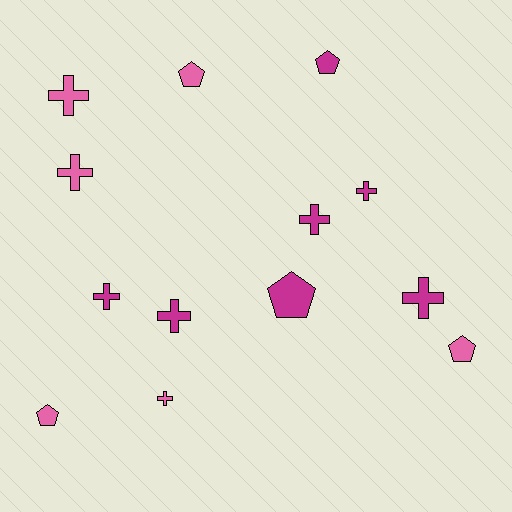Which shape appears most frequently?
Cross, with 8 objects.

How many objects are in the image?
There are 13 objects.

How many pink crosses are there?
There are 3 pink crosses.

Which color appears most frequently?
Magenta, with 7 objects.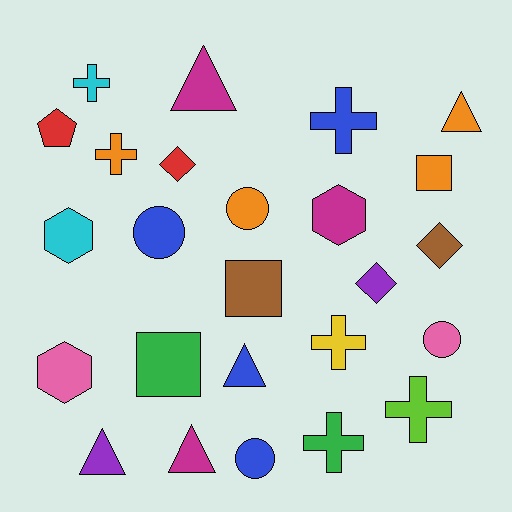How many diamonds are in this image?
There are 3 diamonds.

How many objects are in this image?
There are 25 objects.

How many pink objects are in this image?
There are 2 pink objects.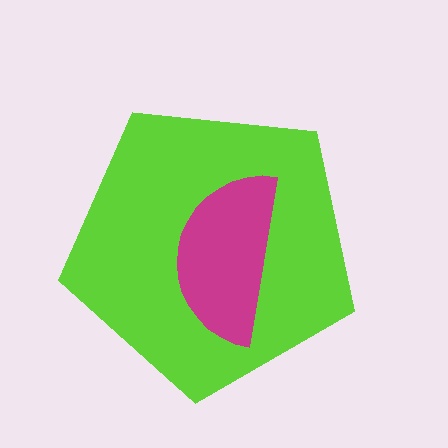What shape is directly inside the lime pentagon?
The magenta semicircle.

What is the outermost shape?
The lime pentagon.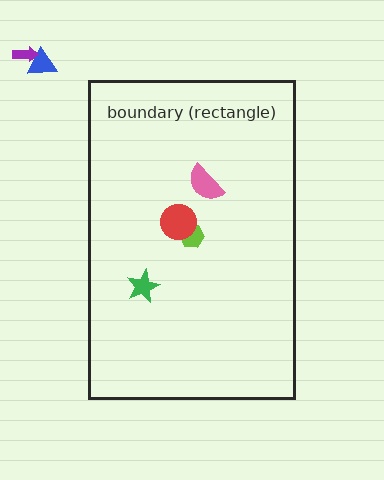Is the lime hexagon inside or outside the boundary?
Inside.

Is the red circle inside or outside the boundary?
Inside.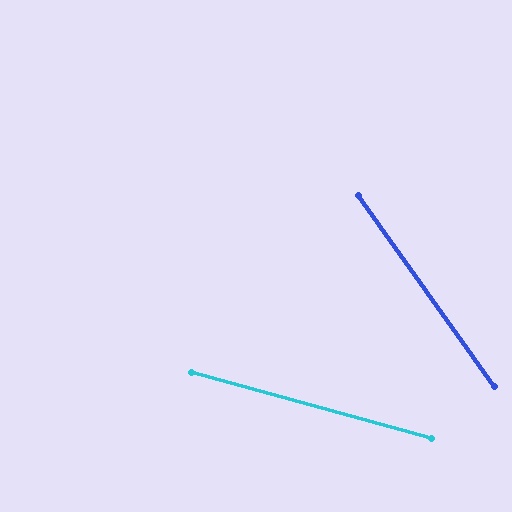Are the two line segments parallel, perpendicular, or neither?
Neither parallel nor perpendicular — they differ by about 39°.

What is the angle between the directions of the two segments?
Approximately 39 degrees.